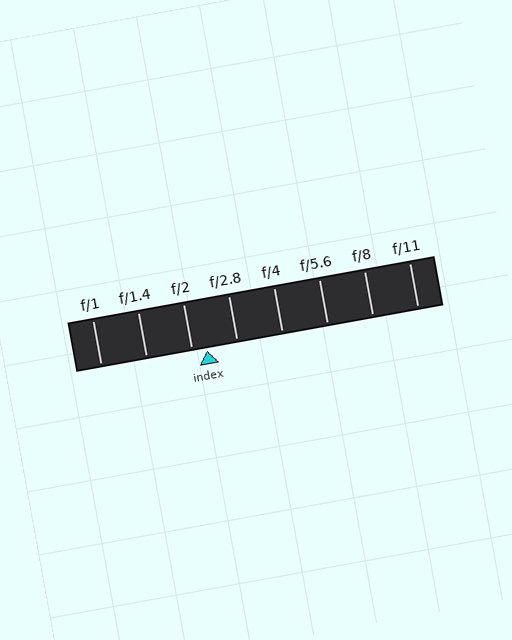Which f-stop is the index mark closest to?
The index mark is closest to f/2.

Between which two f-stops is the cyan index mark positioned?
The index mark is between f/2 and f/2.8.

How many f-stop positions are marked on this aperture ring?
There are 8 f-stop positions marked.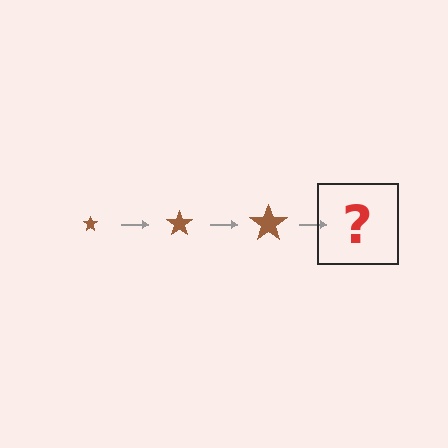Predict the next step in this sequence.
The next step is a brown star, larger than the previous one.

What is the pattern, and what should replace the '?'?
The pattern is that the star gets progressively larger each step. The '?' should be a brown star, larger than the previous one.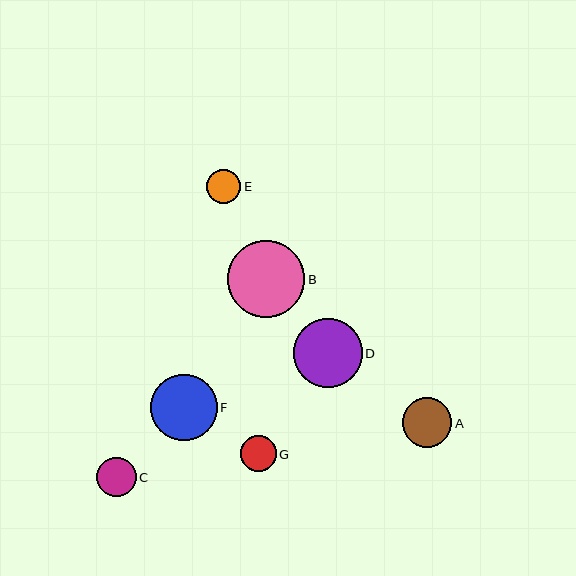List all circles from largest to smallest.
From largest to smallest: B, D, F, A, C, G, E.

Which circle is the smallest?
Circle E is the smallest with a size of approximately 35 pixels.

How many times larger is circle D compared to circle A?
Circle D is approximately 1.4 times the size of circle A.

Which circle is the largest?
Circle B is the largest with a size of approximately 77 pixels.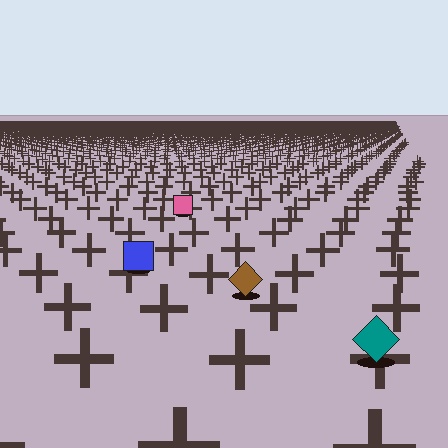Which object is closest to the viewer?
The teal diamond is closest. The texture marks near it are larger and more spread out.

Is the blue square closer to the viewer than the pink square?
Yes. The blue square is closer — you can tell from the texture gradient: the ground texture is coarser near it.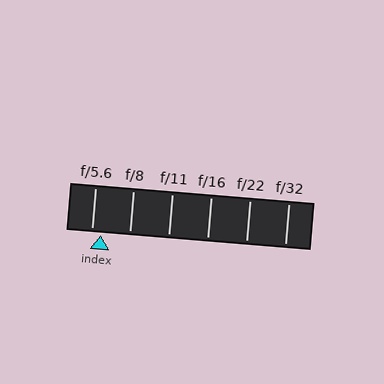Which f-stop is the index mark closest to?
The index mark is closest to f/5.6.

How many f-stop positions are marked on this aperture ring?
There are 6 f-stop positions marked.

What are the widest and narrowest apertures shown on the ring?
The widest aperture shown is f/5.6 and the narrowest is f/32.